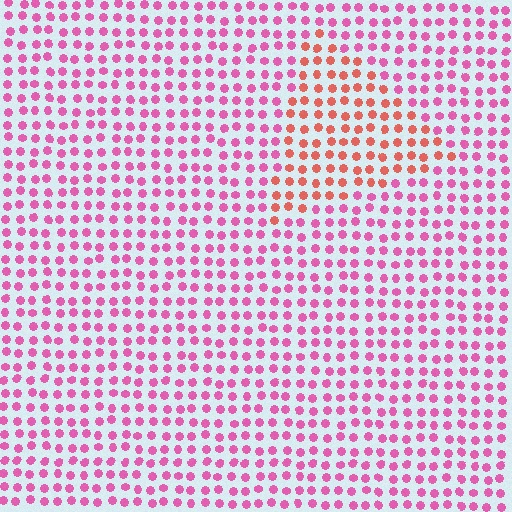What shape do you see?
I see a triangle.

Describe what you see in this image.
The image is filled with small pink elements in a uniform arrangement. A triangle-shaped region is visible where the elements are tinted to a slightly different hue, forming a subtle color boundary.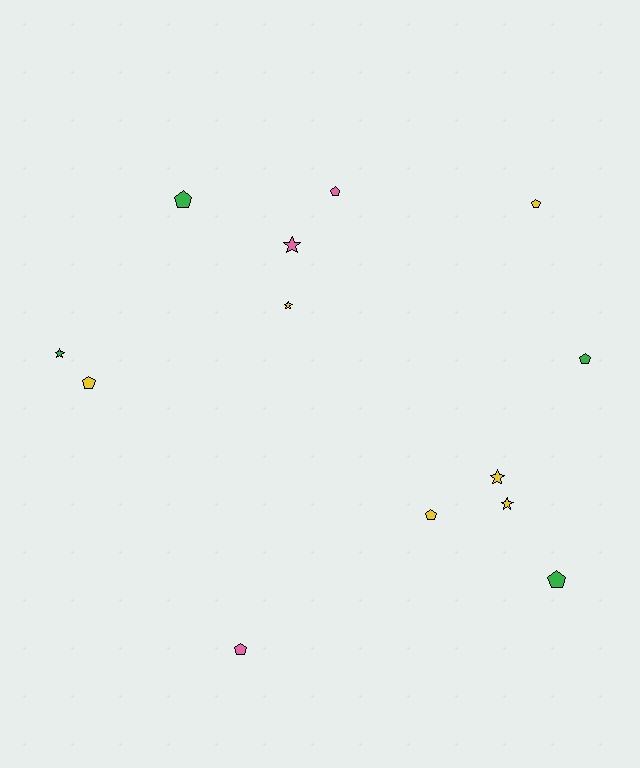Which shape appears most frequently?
Pentagon, with 8 objects.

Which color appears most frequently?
Yellow, with 6 objects.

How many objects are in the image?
There are 13 objects.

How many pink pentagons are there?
There are 2 pink pentagons.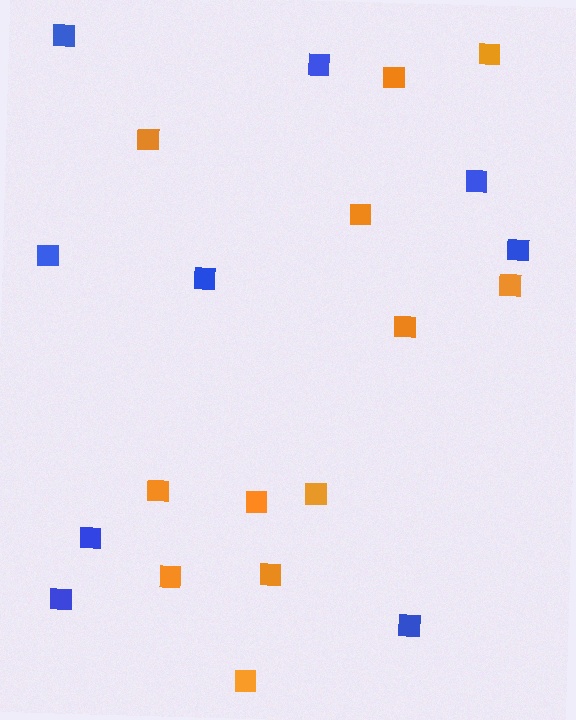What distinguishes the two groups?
There are 2 groups: one group of blue squares (9) and one group of orange squares (12).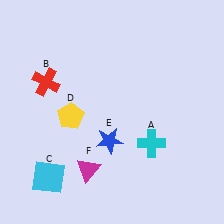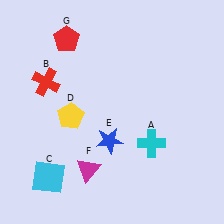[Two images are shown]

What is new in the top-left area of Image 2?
A red pentagon (G) was added in the top-left area of Image 2.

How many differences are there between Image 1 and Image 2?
There is 1 difference between the two images.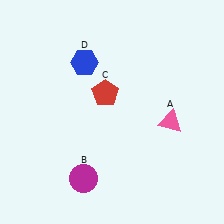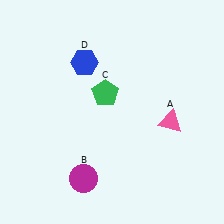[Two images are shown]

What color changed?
The pentagon (C) changed from red in Image 1 to green in Image 2.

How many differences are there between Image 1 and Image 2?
There is 1 difference between the two images.